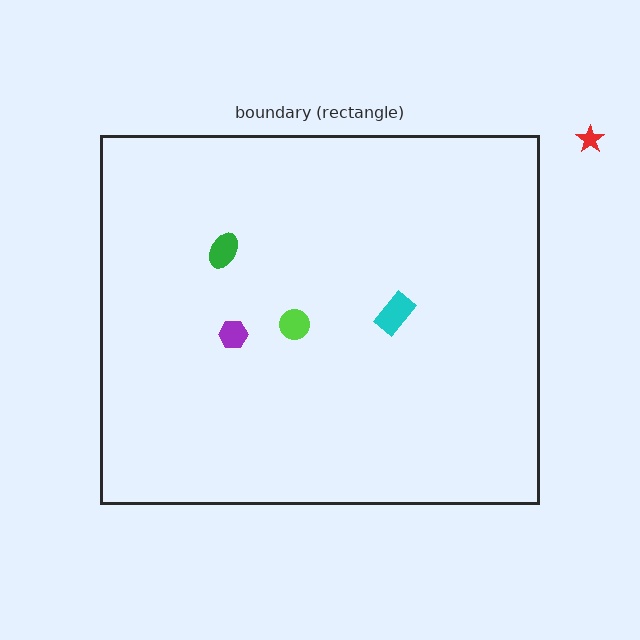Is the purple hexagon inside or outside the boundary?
Inside.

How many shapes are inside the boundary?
4 inside, 1 outside.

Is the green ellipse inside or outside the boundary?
Inside.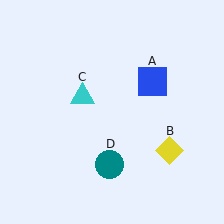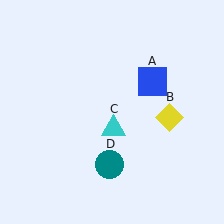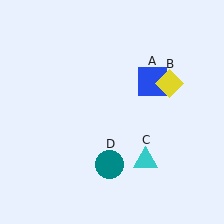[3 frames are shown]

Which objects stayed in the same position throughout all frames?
Blue square (object A) and teal circle (object D) remained stationary.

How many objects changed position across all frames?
2 objects changed position: yellow diamond (object B), cyan triangle (object C).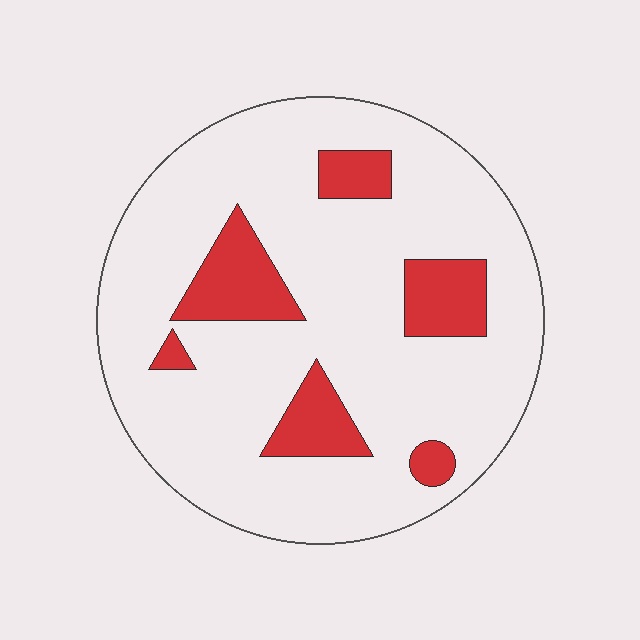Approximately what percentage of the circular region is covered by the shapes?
Approximately 15%.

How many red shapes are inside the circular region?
6.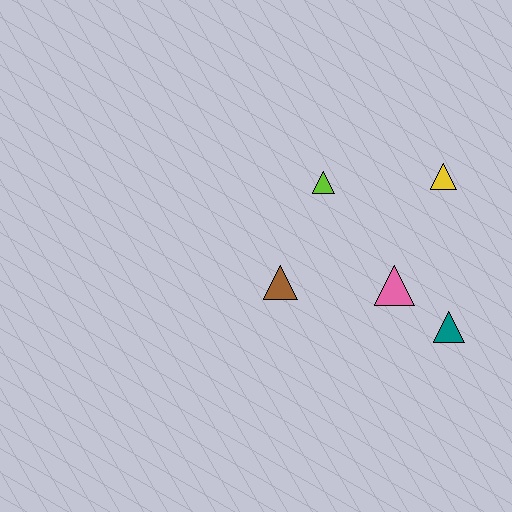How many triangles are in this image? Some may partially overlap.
There are 5 triangles.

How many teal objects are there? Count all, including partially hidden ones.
There is 1 teal object.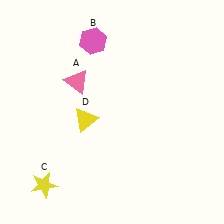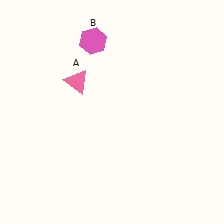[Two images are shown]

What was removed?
The yellow triangle (D), the yellow star (C) were removed in Image 2.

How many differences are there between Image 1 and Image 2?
There are 2 differences between the two images.